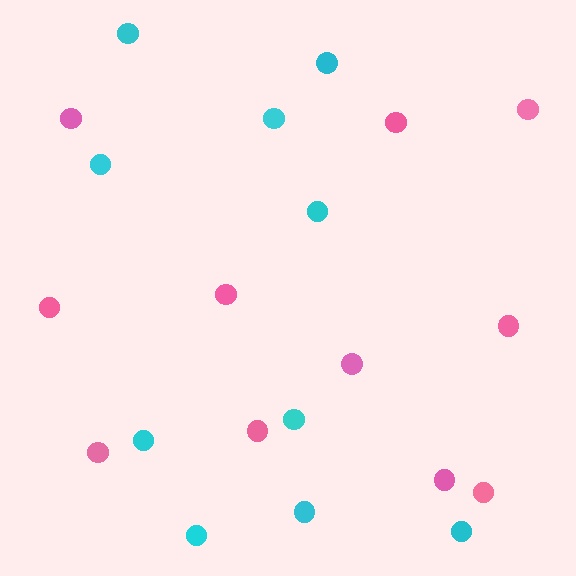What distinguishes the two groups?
There are 2 groups: one group of pink circles (11) and one group of cyan circles (10).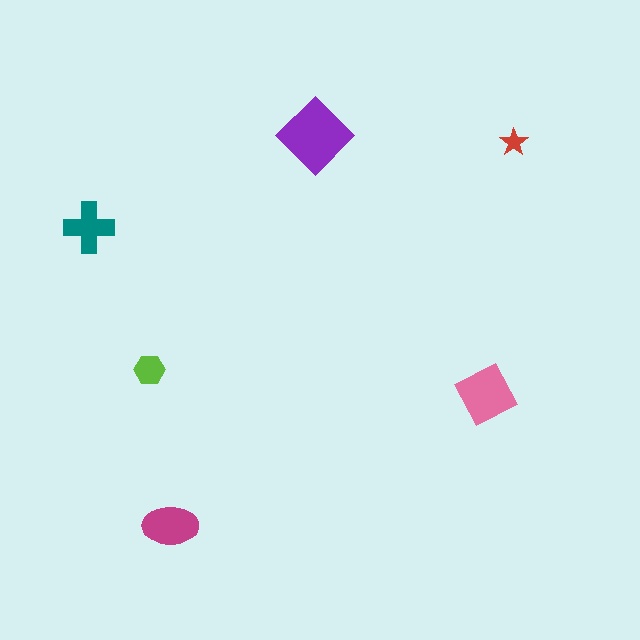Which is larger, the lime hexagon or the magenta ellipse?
The magenta ellipse.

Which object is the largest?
The purple diamond.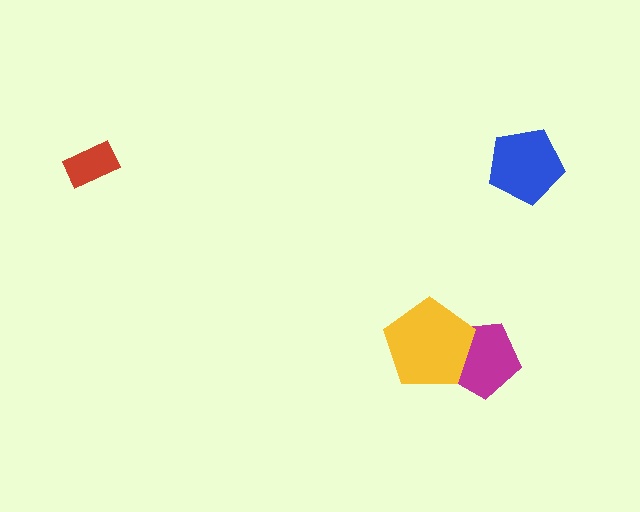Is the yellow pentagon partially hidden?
No, no other shape covers it.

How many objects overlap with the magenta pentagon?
1 object overlaps with the magenta pentagon.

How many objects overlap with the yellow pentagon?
1 object overlaps with the yellow pentagon.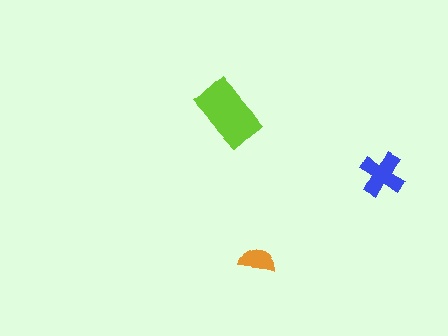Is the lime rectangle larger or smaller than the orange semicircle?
Larger.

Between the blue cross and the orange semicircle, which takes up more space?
The blue cross.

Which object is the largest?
The lime rectangle.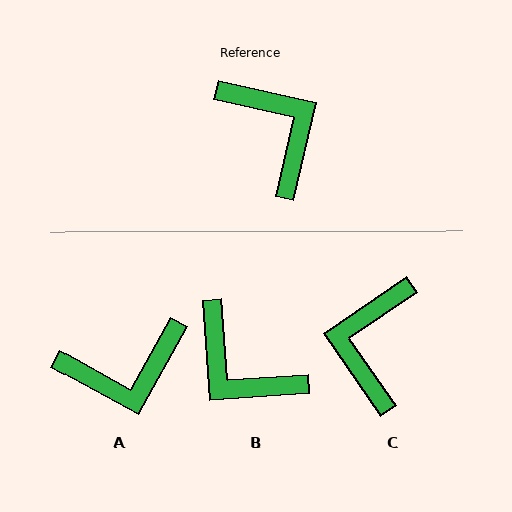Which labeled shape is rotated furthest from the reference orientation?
B, about 163 degrees away.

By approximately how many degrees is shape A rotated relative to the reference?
Approximately 106 degrees clockwise.